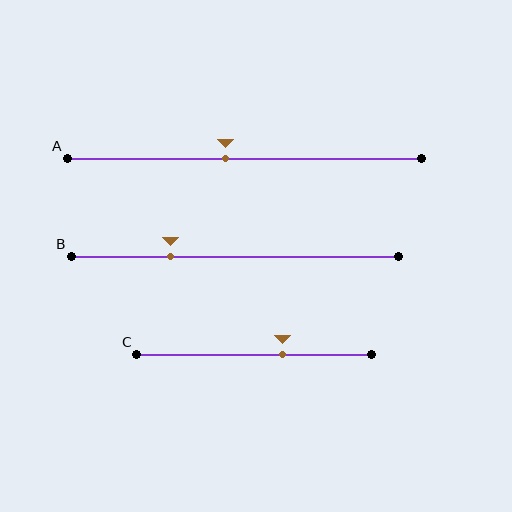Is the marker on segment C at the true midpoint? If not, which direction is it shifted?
No, the marker on segment C is shifted to the right by about 12% of the segment length.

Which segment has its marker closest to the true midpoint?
Segment A has its marker closest to the true midpoint.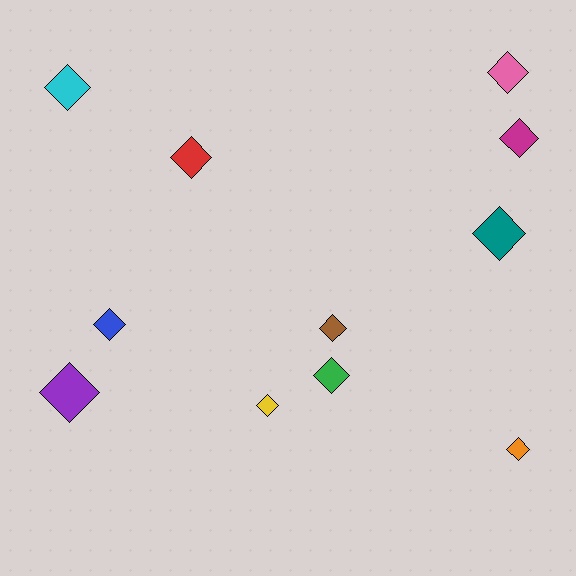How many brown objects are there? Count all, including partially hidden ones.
There is 1 brown object.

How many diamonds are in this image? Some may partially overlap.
There are 11 diamonds.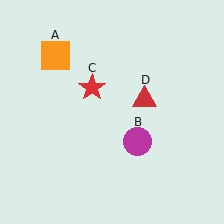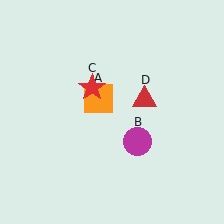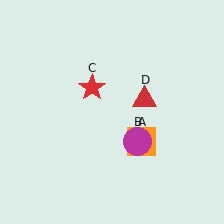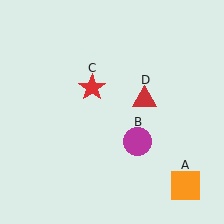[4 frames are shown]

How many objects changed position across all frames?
1 object changed position: orange square (object A).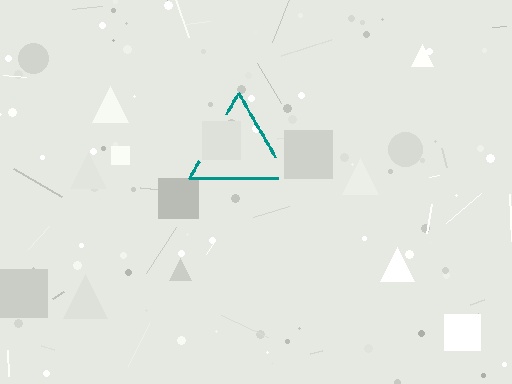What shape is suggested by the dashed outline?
The dashed outline suggests a triangle.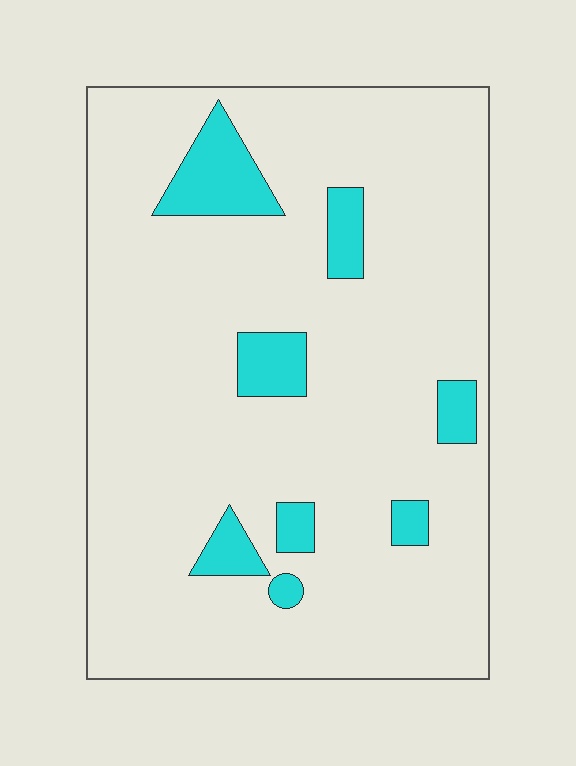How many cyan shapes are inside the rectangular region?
8.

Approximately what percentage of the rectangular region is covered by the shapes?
Approximately 10%.